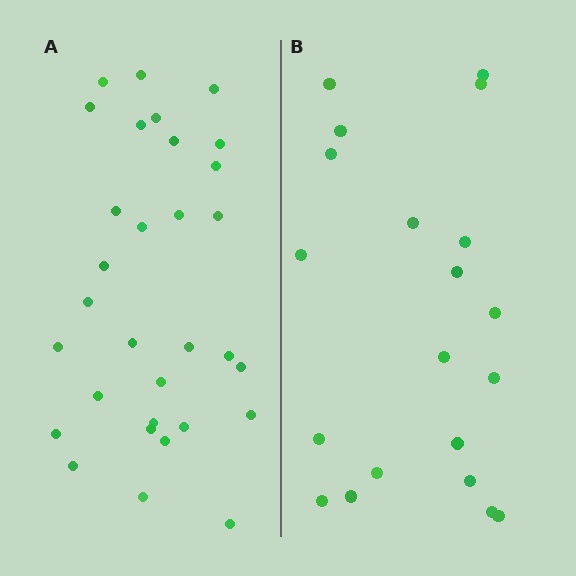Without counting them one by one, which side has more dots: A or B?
Region A (the left region) has more dots.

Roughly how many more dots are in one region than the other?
Region A has roughly 12 or so more dots than region B.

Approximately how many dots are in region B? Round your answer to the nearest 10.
About 20 dots.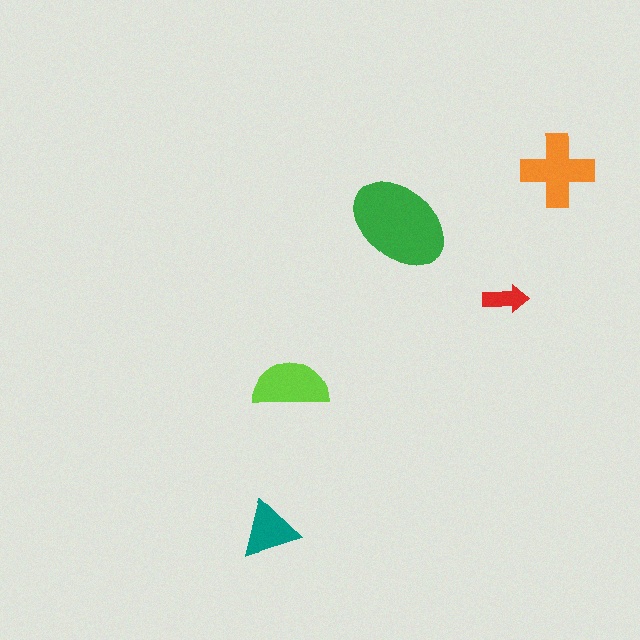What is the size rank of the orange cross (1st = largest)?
2nd.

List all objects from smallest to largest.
The red arrow, the teal triangle, the lime semicircle, the orange cross, the green ellipse.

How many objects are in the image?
There are 5 objects in the image.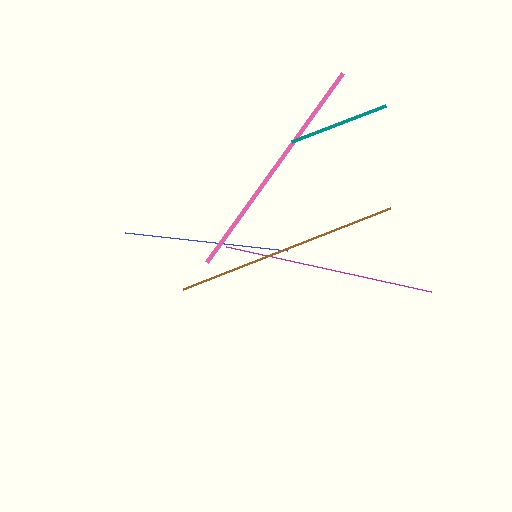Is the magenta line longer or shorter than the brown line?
The brown line is longer than the magenta line.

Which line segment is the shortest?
The teal line is the shortest at approximately 101 pixels.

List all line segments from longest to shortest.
From longest to shortest: pink, brown, magenta, blue, teal.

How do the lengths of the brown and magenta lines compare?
The brown and magenta lines are approximately the same length.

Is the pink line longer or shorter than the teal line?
The pink line is longer than the teal line.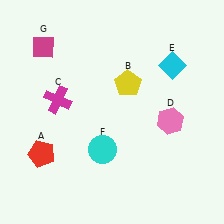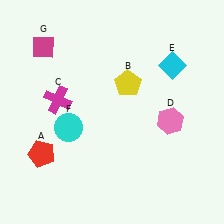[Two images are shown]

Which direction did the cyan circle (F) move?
The cyan circle (F) moved left.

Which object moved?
The cyan circle (F) moved left.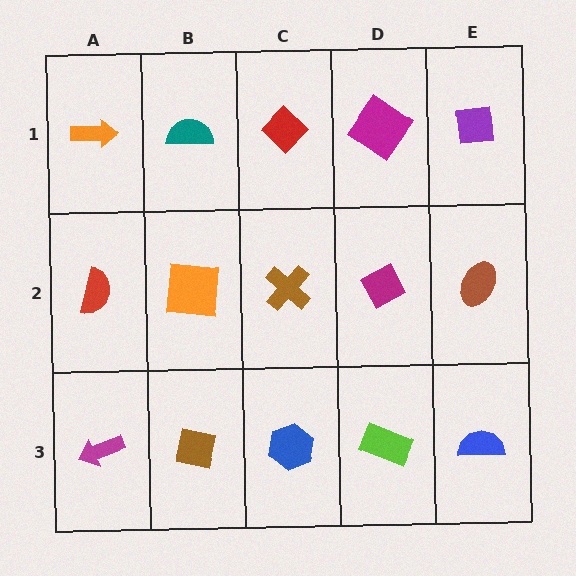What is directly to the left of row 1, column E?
A magenta diamond.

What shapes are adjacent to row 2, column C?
A red diamond (row 1, column C), a blue hexagon (row 3, column C), an orange square (row 2, column B), a magenta diamond (row 2, column D).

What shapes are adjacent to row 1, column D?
A magenta diamond (row 2, column D), a red diamond (row 1, column C), a purple square (row 1, column E).